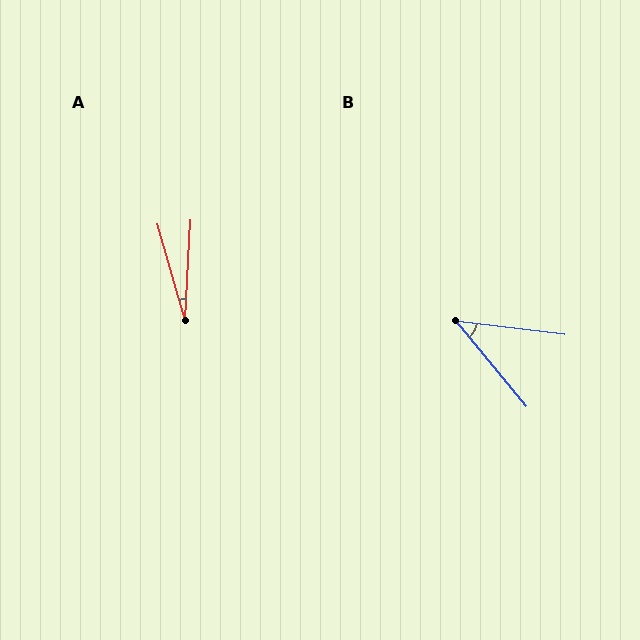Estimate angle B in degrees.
Approximately 44 degrees.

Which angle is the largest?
B, at approximately 44 degrees.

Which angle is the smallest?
A, at approximately 19 degrees.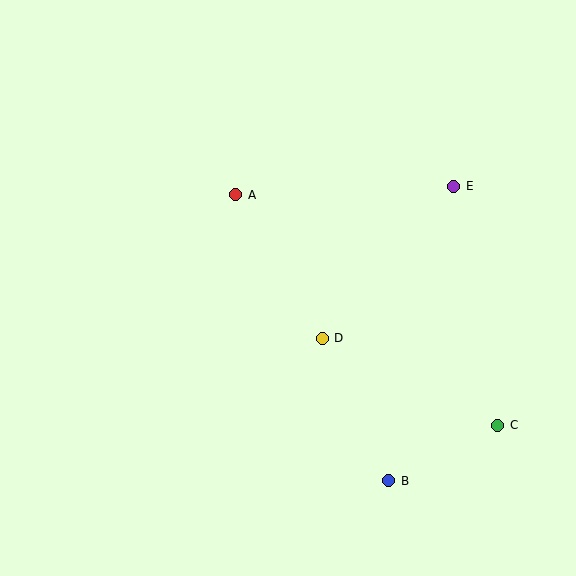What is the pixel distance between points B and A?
The distance between B and A is 324 pixels.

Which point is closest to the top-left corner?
Point A is closest to the top-left corner.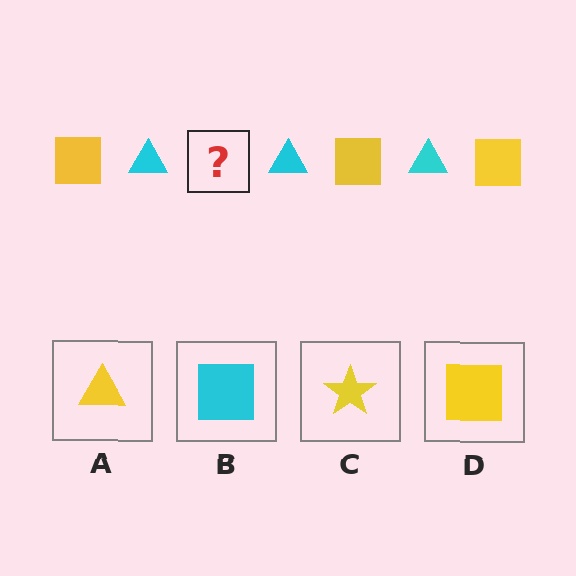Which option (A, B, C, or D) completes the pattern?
D.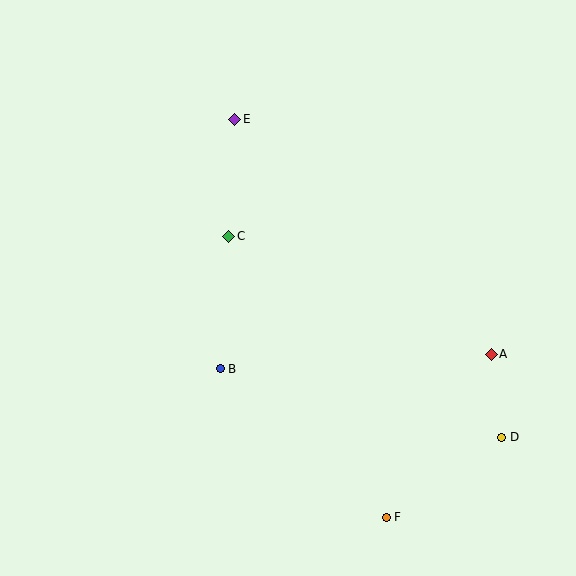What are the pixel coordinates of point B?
Point B is at (220, 369).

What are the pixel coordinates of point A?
Point A is at (491, 354).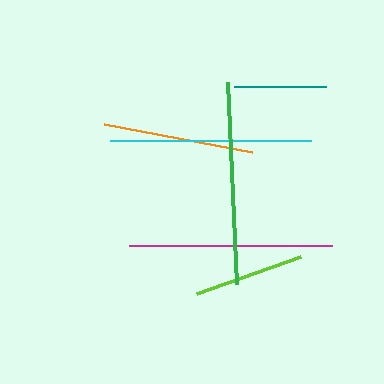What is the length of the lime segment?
The lime segment is approximately 110 pixels long.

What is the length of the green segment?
The green segment is approximately 202 pixels long.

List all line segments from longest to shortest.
From longest to shortest: magenta, green, cyan, orange, lime, teal.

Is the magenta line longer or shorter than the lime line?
The magenta line is longer than the lime line.